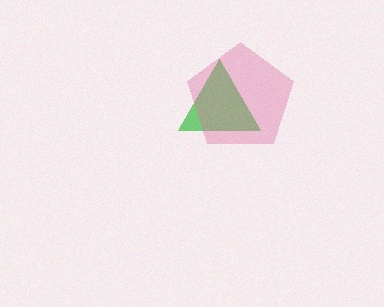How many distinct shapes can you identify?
There are 2 distinct shapes: a green triangle, a pink pentagon.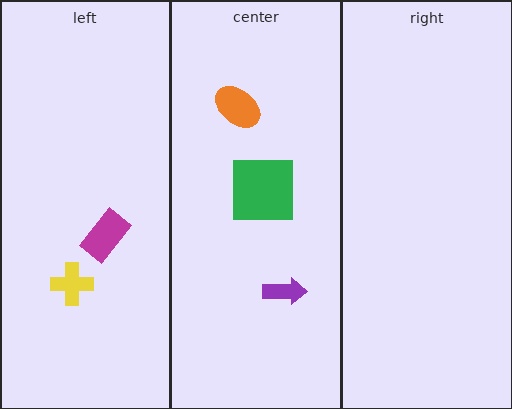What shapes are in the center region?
The orange ellipse, the green square, the purple arrow.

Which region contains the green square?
The center region.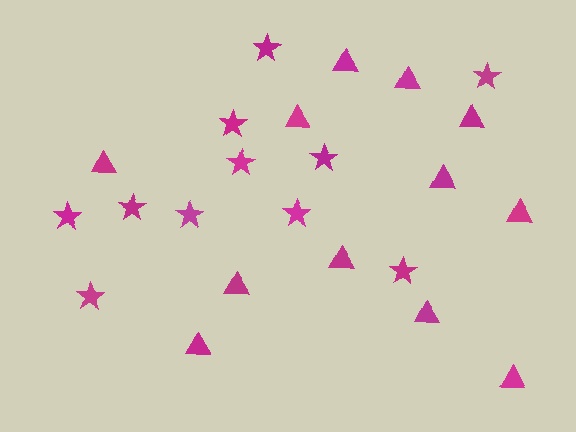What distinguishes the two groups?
There are 2 groups: one group of triangles (12) and one group of stars (11).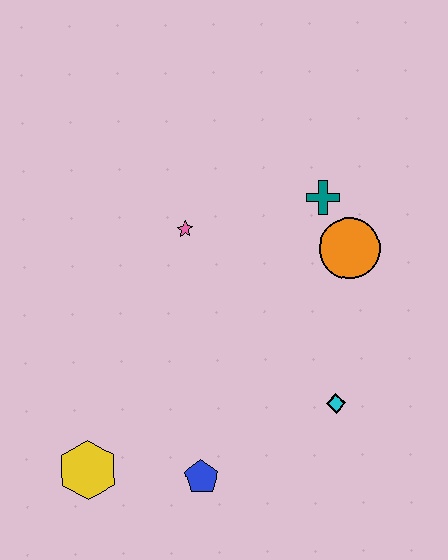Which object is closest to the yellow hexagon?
The blue pentagon is closest to the yellow hexagon.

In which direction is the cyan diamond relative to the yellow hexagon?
The cyan diamond is to the right of the yellow hexagon.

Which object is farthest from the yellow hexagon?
The teal cross is farthest from the yellow hexagon.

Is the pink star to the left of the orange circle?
Yes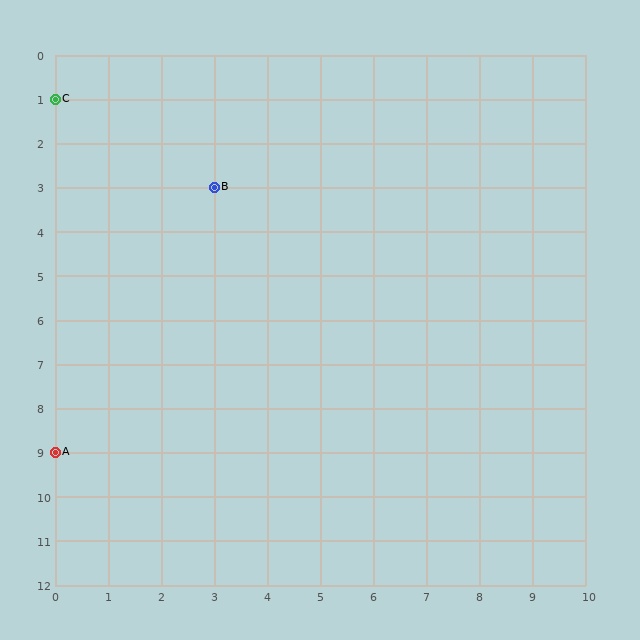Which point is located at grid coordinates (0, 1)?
Point C is at (0, 1).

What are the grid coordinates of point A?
Point A is at grid coordinates (0, 9).